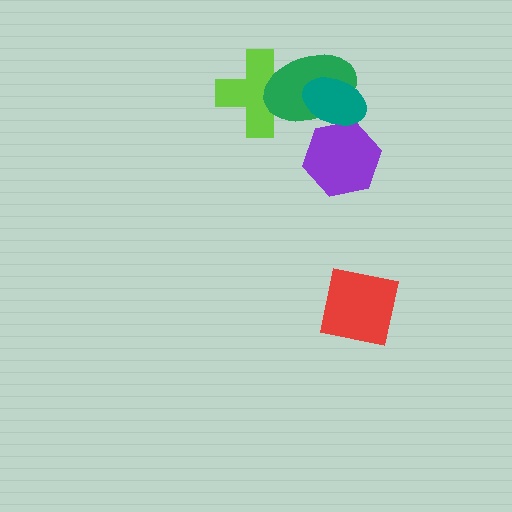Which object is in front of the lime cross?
The green ellipse is in front of the lime cross.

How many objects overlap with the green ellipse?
3 objects overlap with the green ellipse.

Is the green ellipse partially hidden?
Yes, it is partially covered by another shape.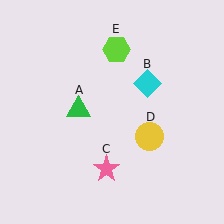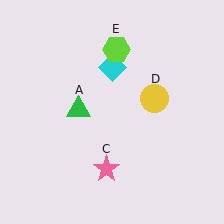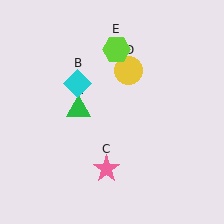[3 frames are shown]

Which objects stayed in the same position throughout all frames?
Green triangle (object A) and pink star (object C) and lime hexagon (object E) remained stationary.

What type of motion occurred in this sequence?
The cyan diamond (object B), yellow circle (object D) rotated counterclockwise around the center of the scene.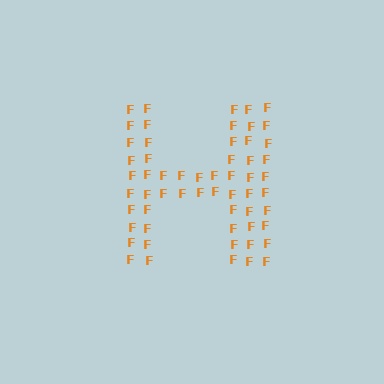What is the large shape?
The large shape is the letter H.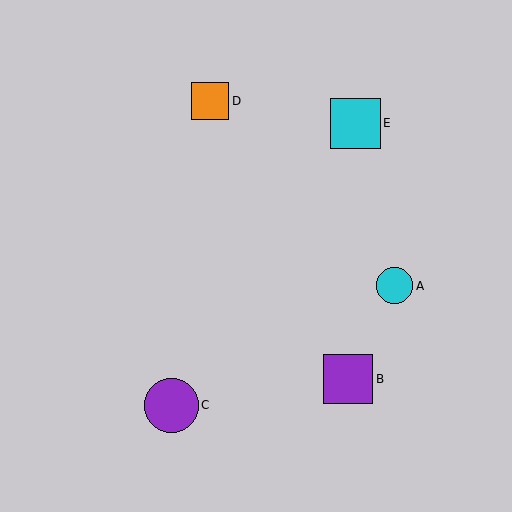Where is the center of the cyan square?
The center of the cyan square is at (355, 123).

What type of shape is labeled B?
Shape B is a purple square.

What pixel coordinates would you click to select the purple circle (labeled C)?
Click at (171, 405) to select the purple circle C.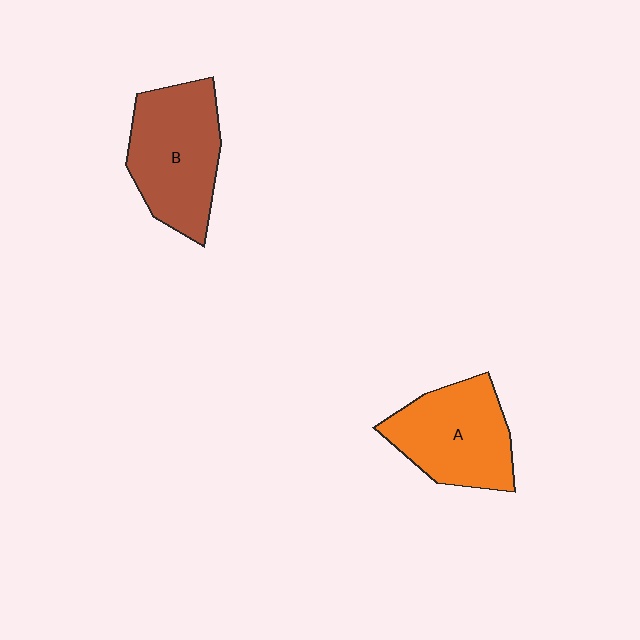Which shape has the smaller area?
Shape A (orange).